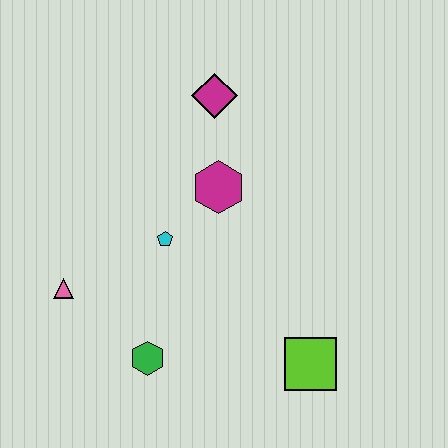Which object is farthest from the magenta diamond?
The lime square is farthest from the magenta diamond.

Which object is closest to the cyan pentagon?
The magenta hexagon is closest to the cyan pentagon.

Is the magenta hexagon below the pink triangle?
No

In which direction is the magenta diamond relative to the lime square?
The magenta diamond is above the lime square.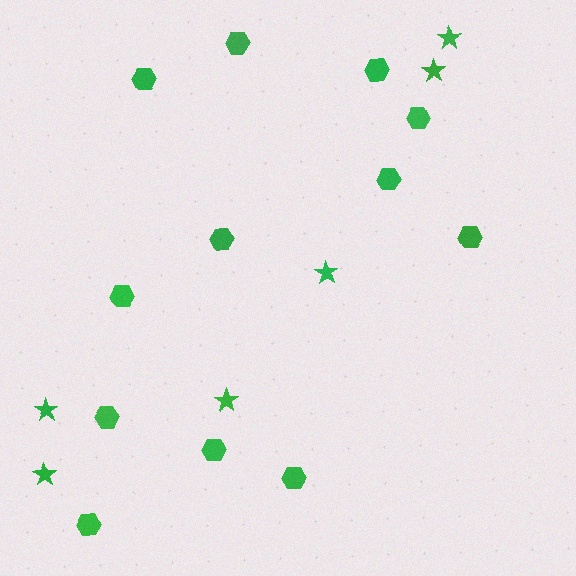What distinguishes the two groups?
There are 2 groups: one group of hexagons (12) and one group of stars (6).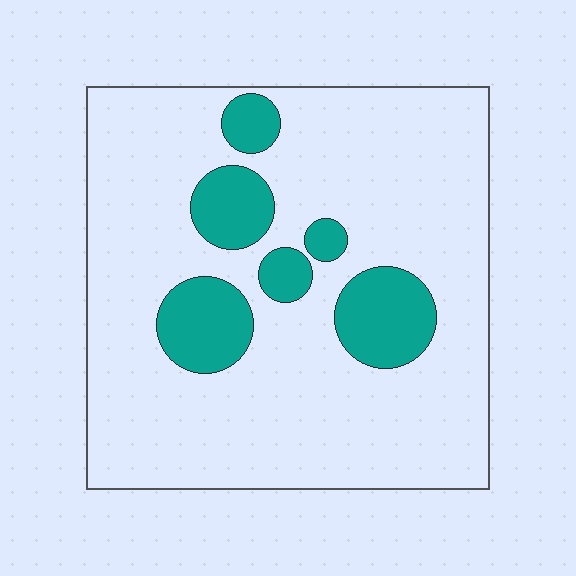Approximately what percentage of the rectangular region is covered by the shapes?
Approximately 15%.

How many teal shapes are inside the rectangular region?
6.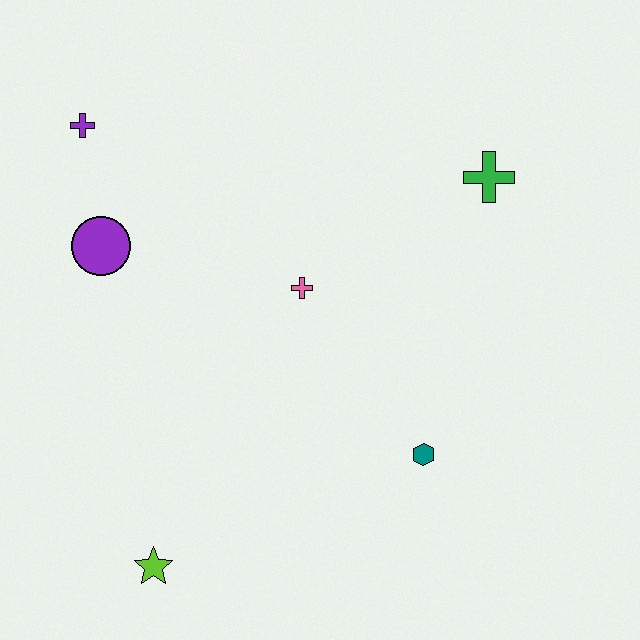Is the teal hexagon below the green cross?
Yes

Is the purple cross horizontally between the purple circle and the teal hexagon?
No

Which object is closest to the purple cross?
The purple circle is closest to the purple cross.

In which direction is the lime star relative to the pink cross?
The lime star is below the pink cross.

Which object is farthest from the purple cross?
The teal hexagon is farthest from the purple cross.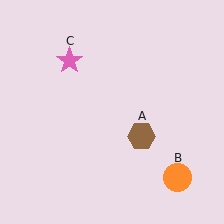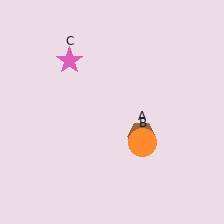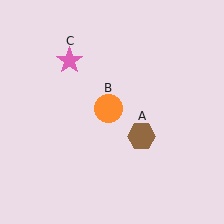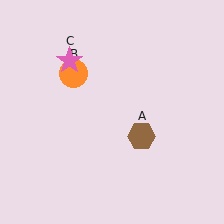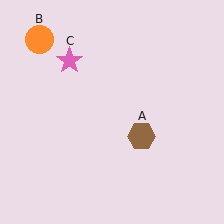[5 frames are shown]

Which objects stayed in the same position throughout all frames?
Brown hexagon (object A) and pink star (object C) remained stationary.